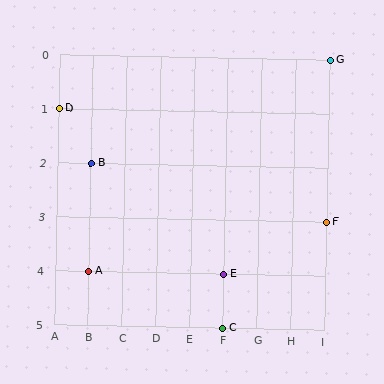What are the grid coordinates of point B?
Point B is at grid coordinates (B, 2).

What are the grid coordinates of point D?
Point D is at grid coordinates (A, 1).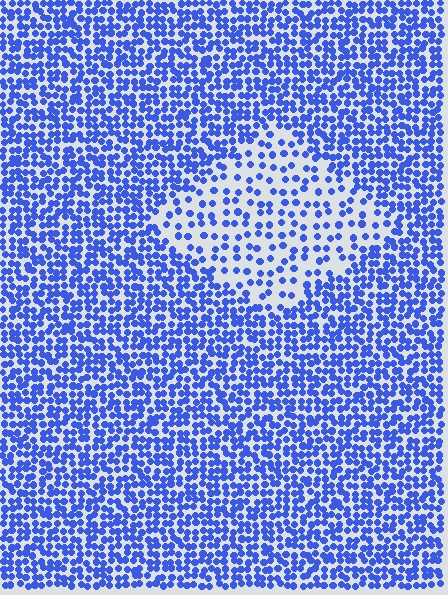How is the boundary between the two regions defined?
The boundary is defined by a change in element density (approximately 2.3x ratio). All elements are the same color, size, and shape.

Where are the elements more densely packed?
The elements are more densely packed outside the diamond boundary.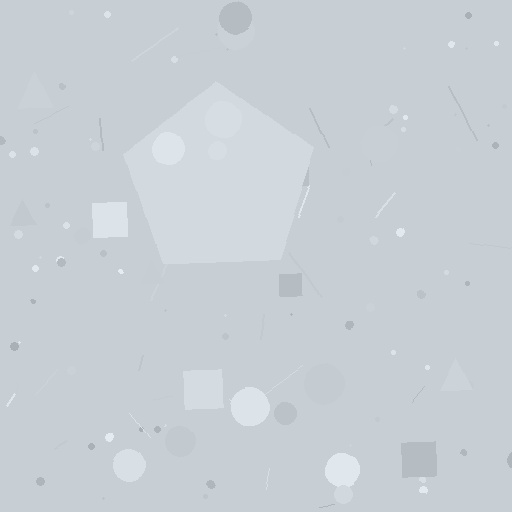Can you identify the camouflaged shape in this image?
The camouflaged shape is a pentagon.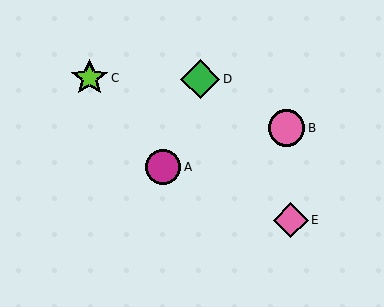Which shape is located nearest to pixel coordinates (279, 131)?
The pink circle (labeled B) at (286, 128) is nearest to that location.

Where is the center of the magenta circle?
The center of the magenta circle is at (163, 167).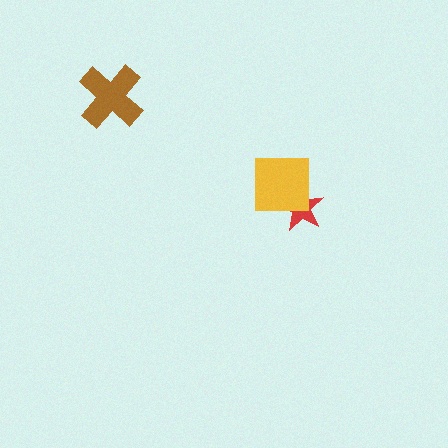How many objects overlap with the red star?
1 object overlaps with the red star.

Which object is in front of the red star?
The yellow square is in front of the red star.